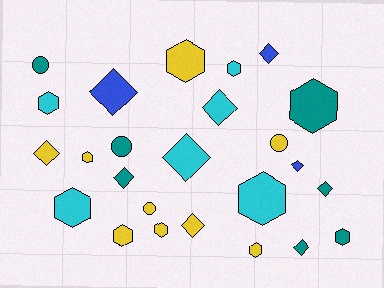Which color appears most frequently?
Yellow, with 9 objects.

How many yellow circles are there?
There are 2 yellow circles.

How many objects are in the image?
There are 25 objects.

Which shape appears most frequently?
Hexagon, with 11 objects.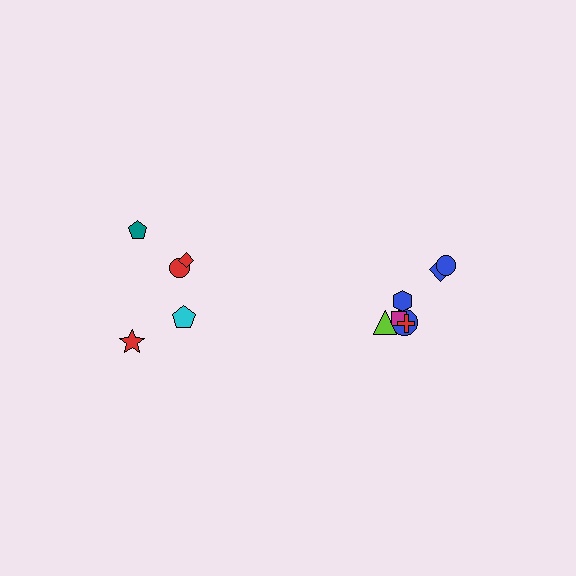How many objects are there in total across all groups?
There are 12 objects.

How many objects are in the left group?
There are 5 objects.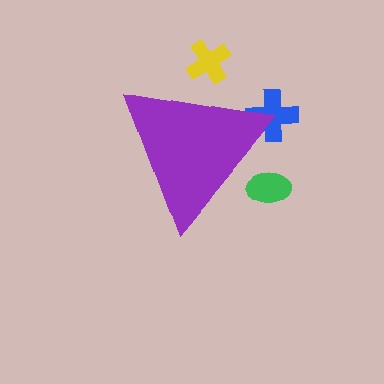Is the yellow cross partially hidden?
Yes, the yellow cross is partially hidden behind the purple triangle.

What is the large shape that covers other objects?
A purple triangle.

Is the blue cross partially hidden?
Yes, the blue cross is partially hidden behind the purple triangle.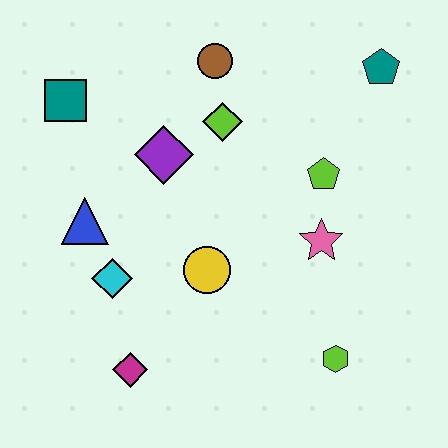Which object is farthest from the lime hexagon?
The teal square is farthest from the lime hexagon.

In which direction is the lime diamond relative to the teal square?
The lime diamond is to the right of the teal square.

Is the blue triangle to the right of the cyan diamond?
No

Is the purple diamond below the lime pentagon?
No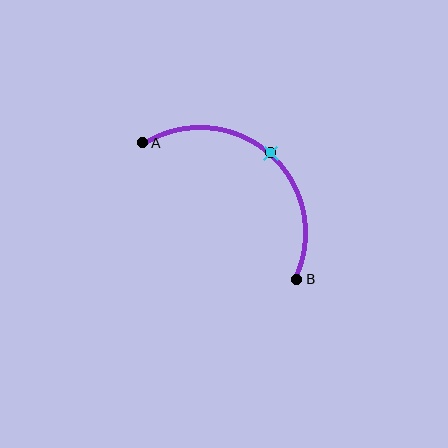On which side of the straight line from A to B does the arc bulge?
The arc bulges above and to the right of the straight line connecting A and B.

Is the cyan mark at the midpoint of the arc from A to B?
Yes. The cyan mark lies on the arc at equal arc-length from both A and B — it is the arc midpoint.